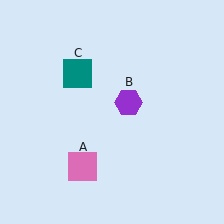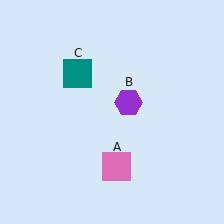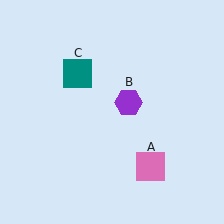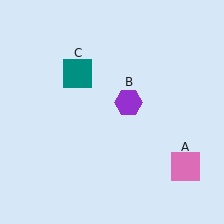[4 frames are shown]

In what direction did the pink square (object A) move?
The pink square (object A) moved right.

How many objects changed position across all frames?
1 object changed position: pink square (object A).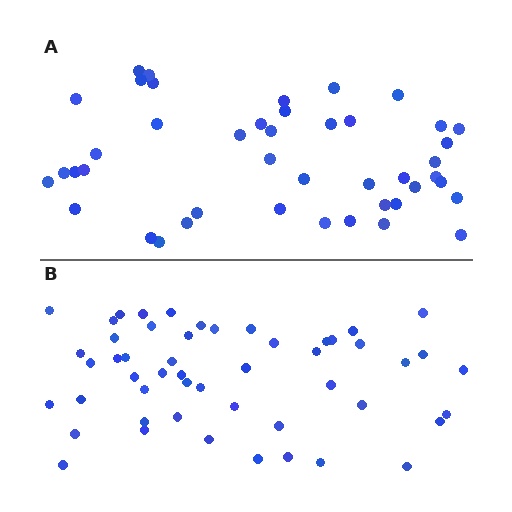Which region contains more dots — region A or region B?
Region B (the bottom region) has more dots.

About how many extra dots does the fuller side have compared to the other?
Region B has roughly 8 or so more dots than region A.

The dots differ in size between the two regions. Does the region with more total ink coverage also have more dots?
No. Region A has more total ink coverage because its dots are larger, but region B actually contains more individual dots. Total area can be misleading — the number of items is what matters here.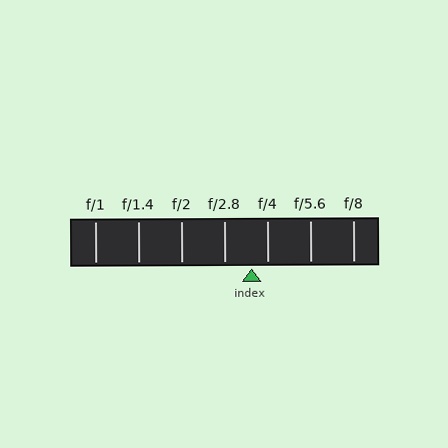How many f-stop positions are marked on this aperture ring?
There are 7 f-stop positions marked.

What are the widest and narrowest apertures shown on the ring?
The widest aperture shown is f/1 and the narrowest is f/8.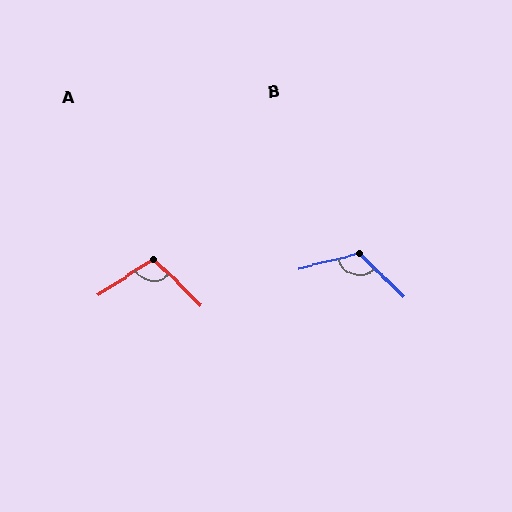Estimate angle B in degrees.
Approximately 122 degrees.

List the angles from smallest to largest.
A (104°), B (122°).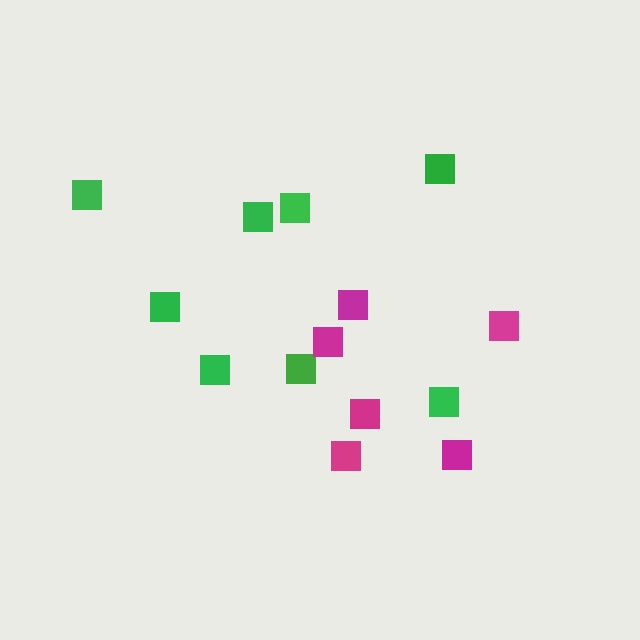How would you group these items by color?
There are 2 groups: one group of green squares (8) and one group of magenta squares (6).